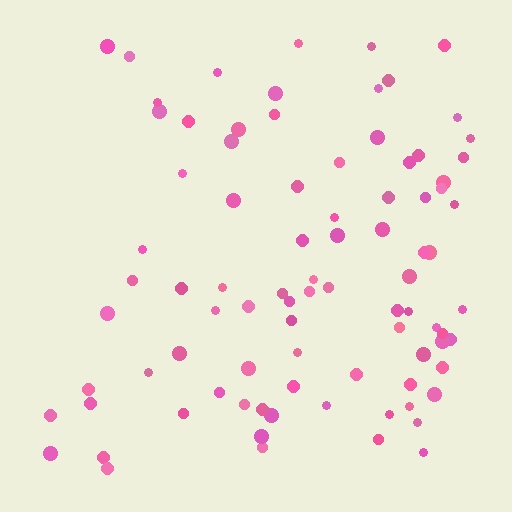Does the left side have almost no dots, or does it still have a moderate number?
Still a moderate number, just noticeably fewer than the right.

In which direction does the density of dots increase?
From left to right, with the right side densest.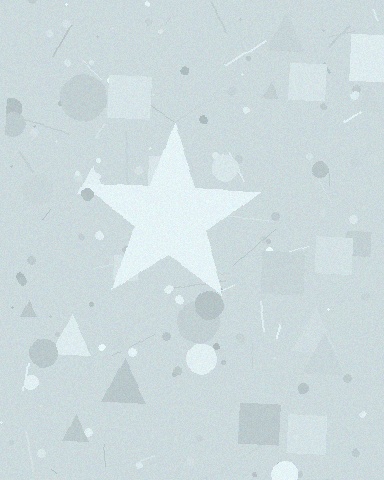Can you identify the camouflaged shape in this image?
The camouflaged shape is a star.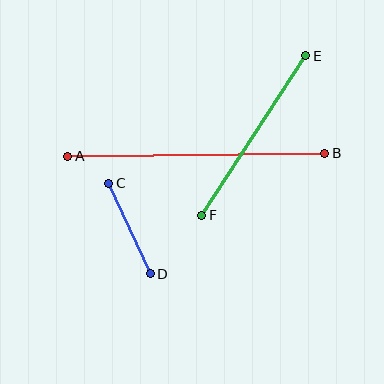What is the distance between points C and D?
The distance is approximately 99 pixels.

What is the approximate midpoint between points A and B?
The midpoint is at approximately (196, 155) pixels.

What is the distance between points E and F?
The distance is approximately 191 pixels.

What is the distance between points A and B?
The distance is approximately 257 pixels.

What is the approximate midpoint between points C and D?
The midpoint is at approximately (130, 229) pixels.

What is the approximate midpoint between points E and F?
The midpoint is at approximately (254, 135) pixels.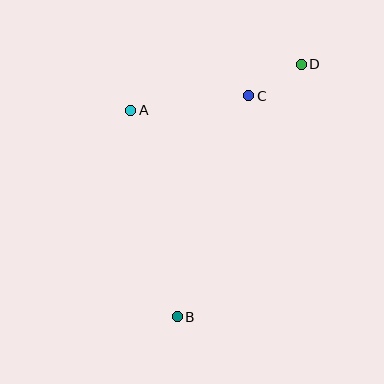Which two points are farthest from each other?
Points B and D are farthest from each other.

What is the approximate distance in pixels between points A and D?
The distance between A and D is approximately 177 pixels.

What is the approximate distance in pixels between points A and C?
The distance between A and C is approximately 119 pixels.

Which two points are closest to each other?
Points C and D are closest to each other.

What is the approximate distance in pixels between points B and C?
The distance between B and C is approximately 232 pixels.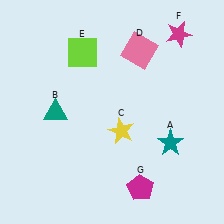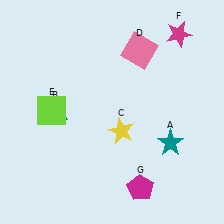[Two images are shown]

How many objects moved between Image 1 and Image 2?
1 object moved between the two images.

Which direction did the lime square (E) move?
The lime square (E) moved down.